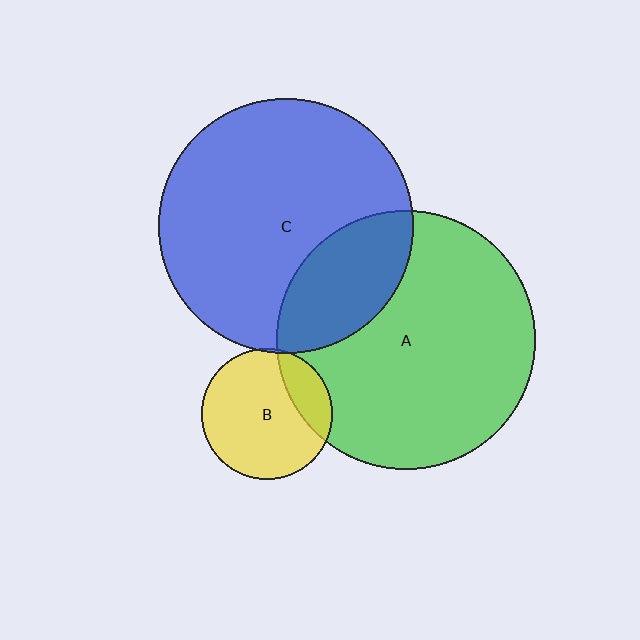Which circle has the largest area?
Circle A (green).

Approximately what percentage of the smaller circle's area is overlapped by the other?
Approximately 25%.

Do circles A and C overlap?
Yes.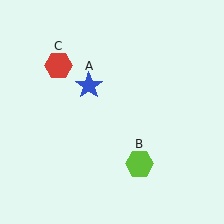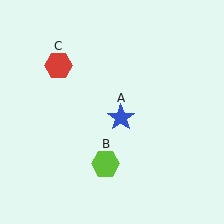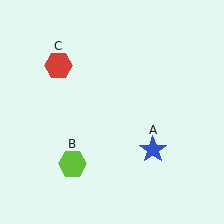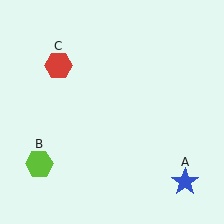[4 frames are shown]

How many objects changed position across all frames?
2 objects changed position: blue star (object A), lime hexagon (object B).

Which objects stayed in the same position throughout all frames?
Red hexagon (object C) remained stationary.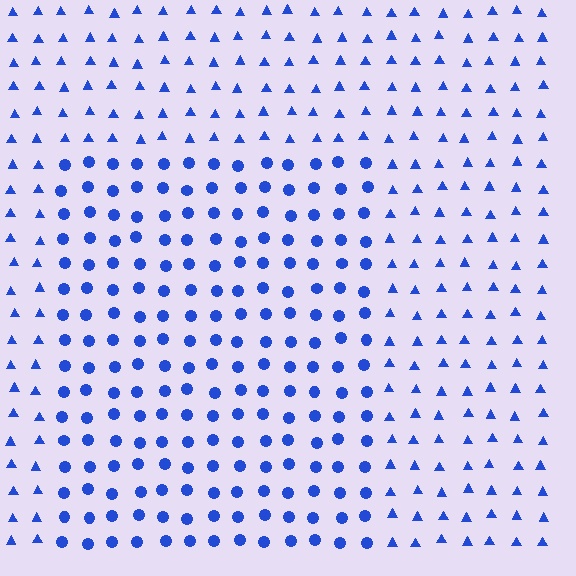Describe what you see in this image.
The image is filled with small blue elements arranged in a uniform grid. A rectangle-shaped region contains circles, while the surrounding area contains triangles. The boundary is defined purely by the change in element shape.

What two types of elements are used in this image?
The image uses circles inside the rectangle region and triangles outside it.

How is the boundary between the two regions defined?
The boundary is defined by a change in element shape: circles inside vs. triangles outside. All elements share the same color and spacing.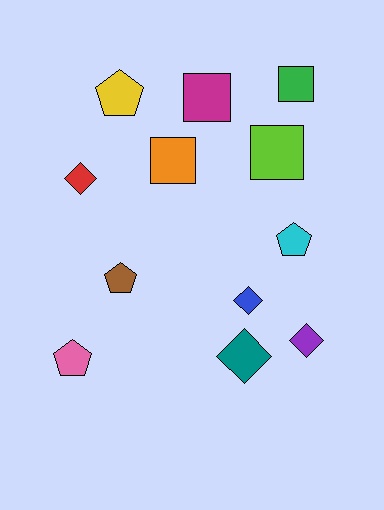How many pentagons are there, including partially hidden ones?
There are 4 pentagons.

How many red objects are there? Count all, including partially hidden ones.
There is 1 red object.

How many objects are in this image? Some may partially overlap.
There are 12 objects.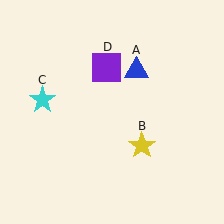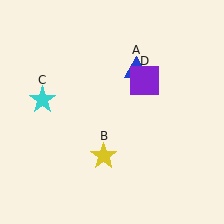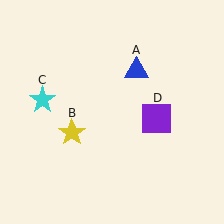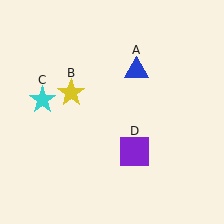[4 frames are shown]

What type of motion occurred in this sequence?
The yellow star (object B), purple square (object D) rotated clockwise around the center of the scene.